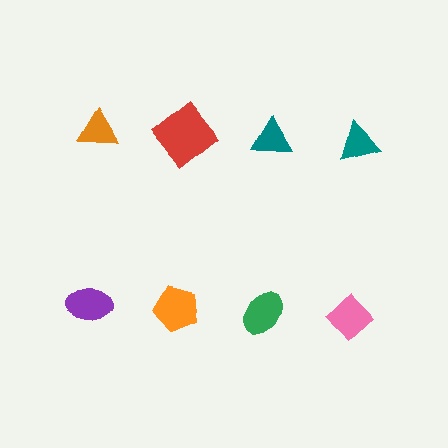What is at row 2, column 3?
A green ellipse.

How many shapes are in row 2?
4 shapes.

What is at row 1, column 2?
A red diamond.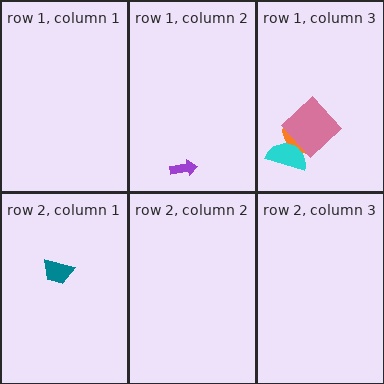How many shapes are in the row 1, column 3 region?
3.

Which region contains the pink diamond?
The row 1, column 3 region.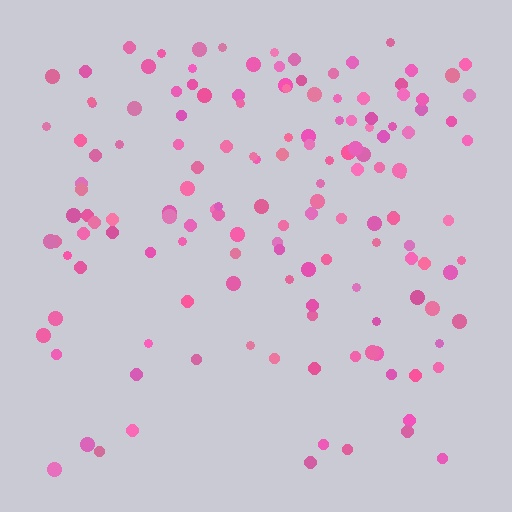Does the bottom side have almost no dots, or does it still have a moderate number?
Still a moderate number, just noticeably fewer than the top.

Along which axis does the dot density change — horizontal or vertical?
Vertical.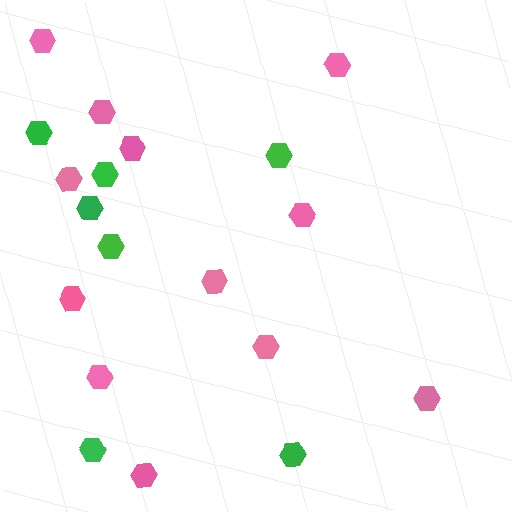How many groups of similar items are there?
There are 2 groups: one group of green hexagons (7) and one group of pink hexagons (12).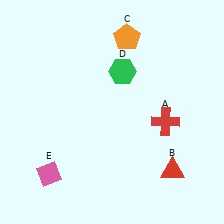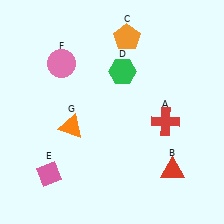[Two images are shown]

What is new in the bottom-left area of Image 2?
An orange triangle (G) was added in the bottom-left area of Image 2.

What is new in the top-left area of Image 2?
A pink circle (F) was added in the top-left area of Image 2.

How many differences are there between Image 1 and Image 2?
There are 2 differences between the two images.